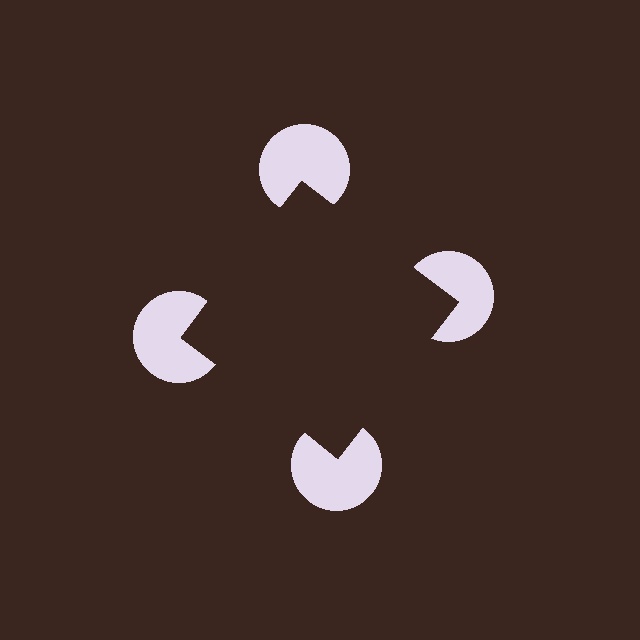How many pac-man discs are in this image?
There are 4 — one at each vertex of the illusory square.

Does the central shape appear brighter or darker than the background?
It typically appears slightly darker than the background, even though no actual brightness change is drawn.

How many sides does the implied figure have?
4 sides.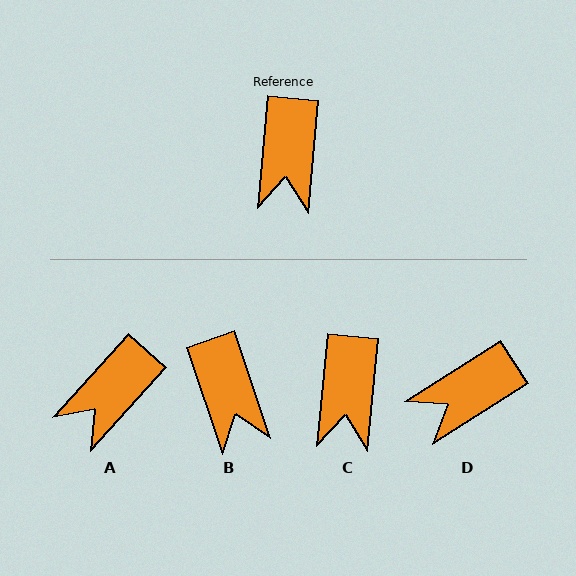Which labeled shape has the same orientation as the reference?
C.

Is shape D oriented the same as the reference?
No, it is off by about 52 degrees.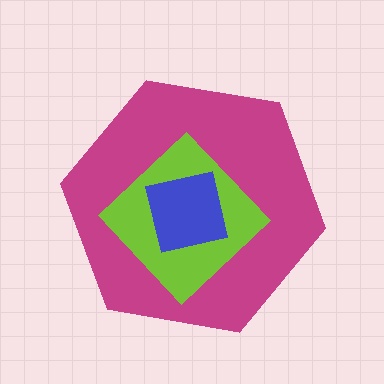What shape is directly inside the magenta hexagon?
The lime diamond.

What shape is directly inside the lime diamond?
The blue square.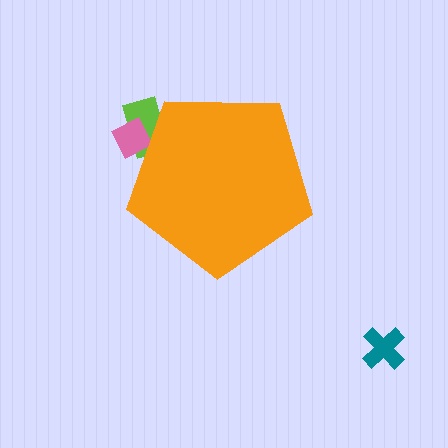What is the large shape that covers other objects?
An orange pentagon.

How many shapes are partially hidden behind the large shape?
2 shapes are partially hidden.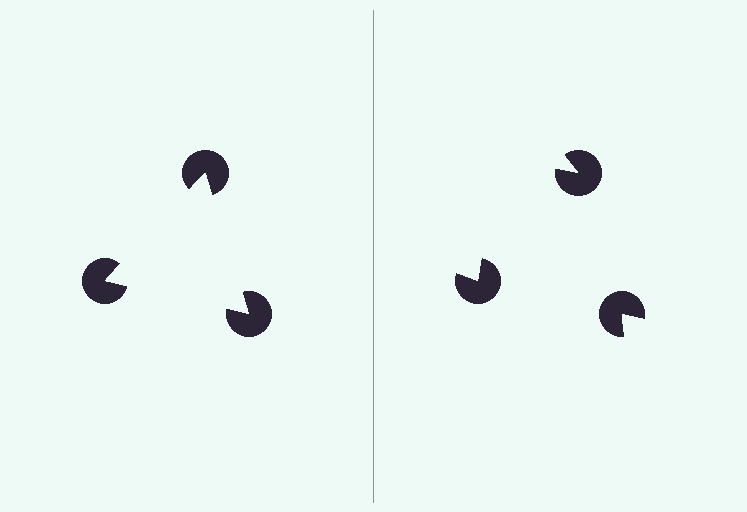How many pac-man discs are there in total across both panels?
6 — 3 on each side.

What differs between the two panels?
The pac-man discs are positioned identically on both sides; only the wedge orientations differ. On the left they align to a triangle; on the right they are misaligned.